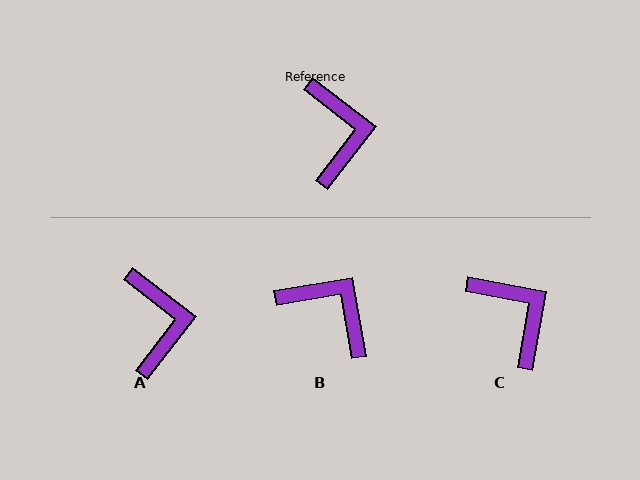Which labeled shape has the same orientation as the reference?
A.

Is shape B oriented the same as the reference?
No, it is off by about 47 degrees.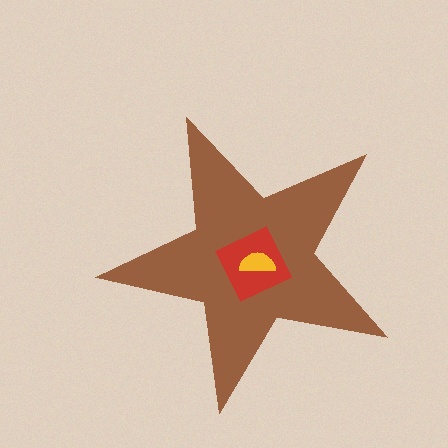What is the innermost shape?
The yellow semicircle.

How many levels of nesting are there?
3.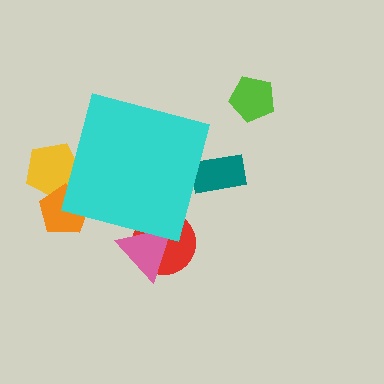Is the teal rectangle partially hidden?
Yes, the teal rectangle is partially hidden behind the cyan square.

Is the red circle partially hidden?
Yes, the red circle is partially hidden behind the cyan square.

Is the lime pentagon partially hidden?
No, the lime pentagon is fully visible.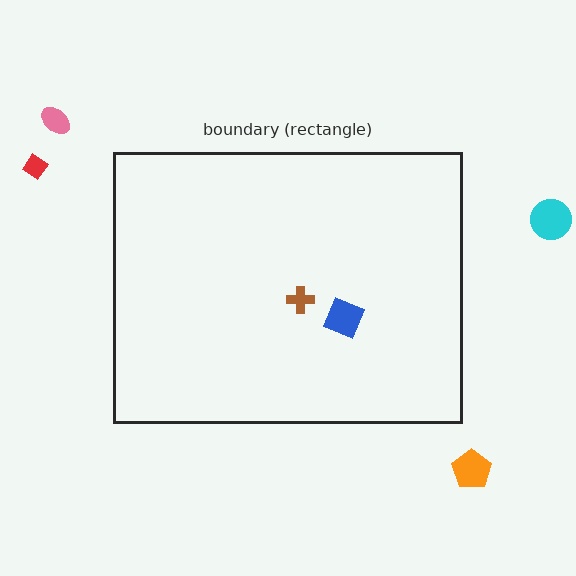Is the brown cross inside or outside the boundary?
Inside.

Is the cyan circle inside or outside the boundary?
Outside.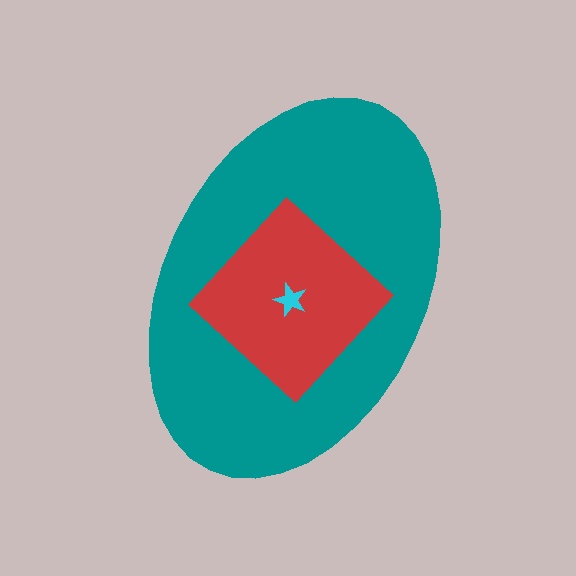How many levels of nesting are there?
3.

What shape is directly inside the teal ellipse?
The red diamond.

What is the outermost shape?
The teal ellipse.